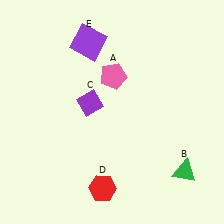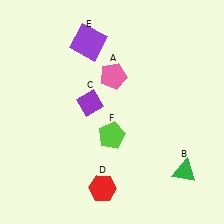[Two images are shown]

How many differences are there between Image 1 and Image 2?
There is 1 difference between the two images.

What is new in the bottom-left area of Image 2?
A lime pentagon (F) was added in the bottom-left area of Image 2.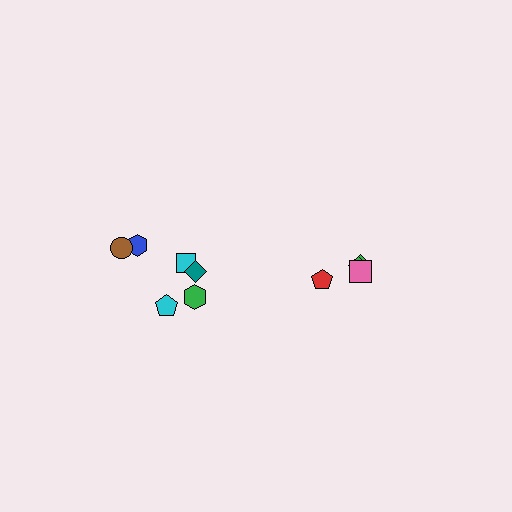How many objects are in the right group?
There are 4 objects.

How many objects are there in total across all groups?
There are 10 objects.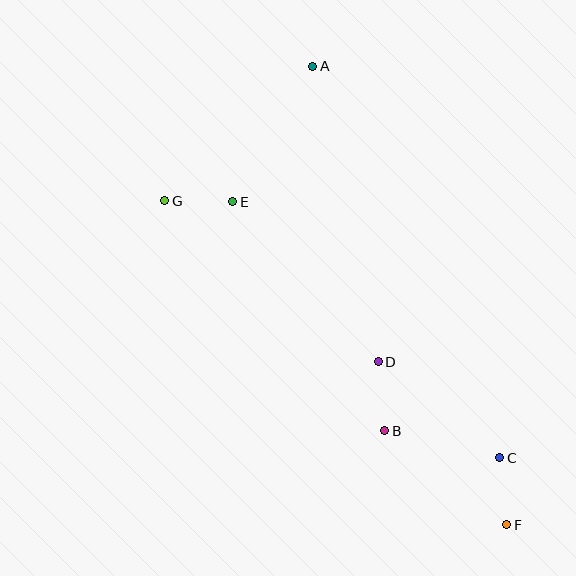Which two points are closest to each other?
Points C and F are closest to each other.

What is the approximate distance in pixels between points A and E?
The distance between A and E is approximately 157 pixels.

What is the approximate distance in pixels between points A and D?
The distance between A and D is approximately 303 pixels.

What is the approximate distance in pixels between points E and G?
The distance between E and G is approximately 68 pixels.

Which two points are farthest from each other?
Points A and F are farthest from each other.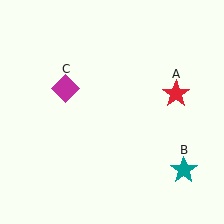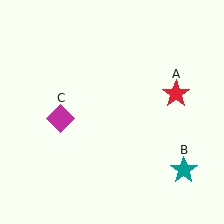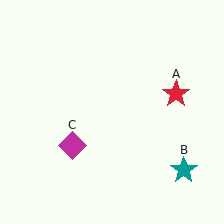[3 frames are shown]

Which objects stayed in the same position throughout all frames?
Red star (object A) and teal star (object B) remained stationary.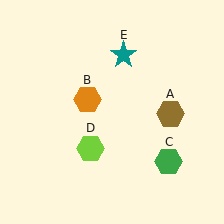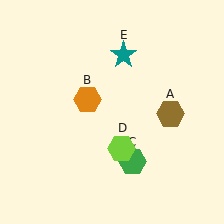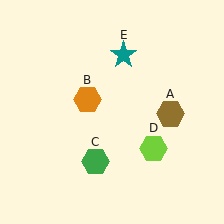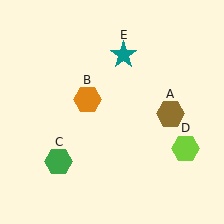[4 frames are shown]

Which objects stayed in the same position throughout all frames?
Brown hexagon (object A) and orange hexagon (object B) and teal star (object E) remained stationary.